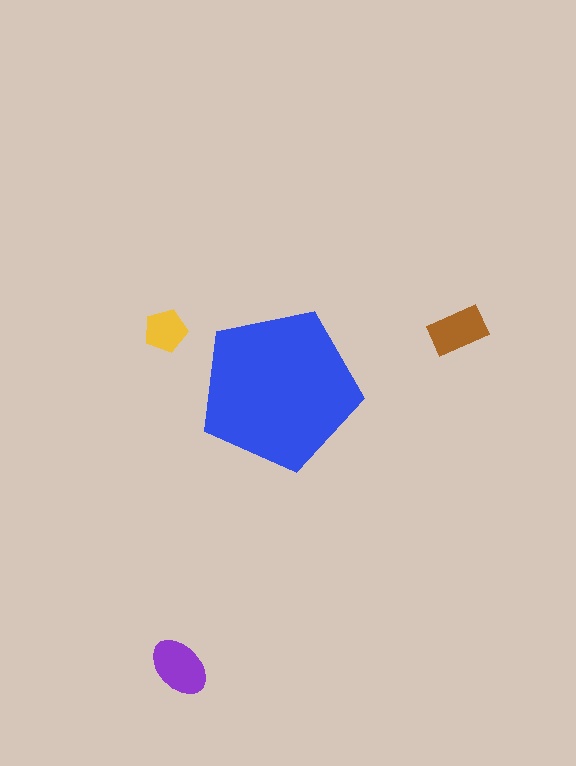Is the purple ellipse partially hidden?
No, the purple ellipse is fully visible.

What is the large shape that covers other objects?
A blue pentagon.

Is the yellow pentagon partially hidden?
No, the yellow pentagon is fully visible.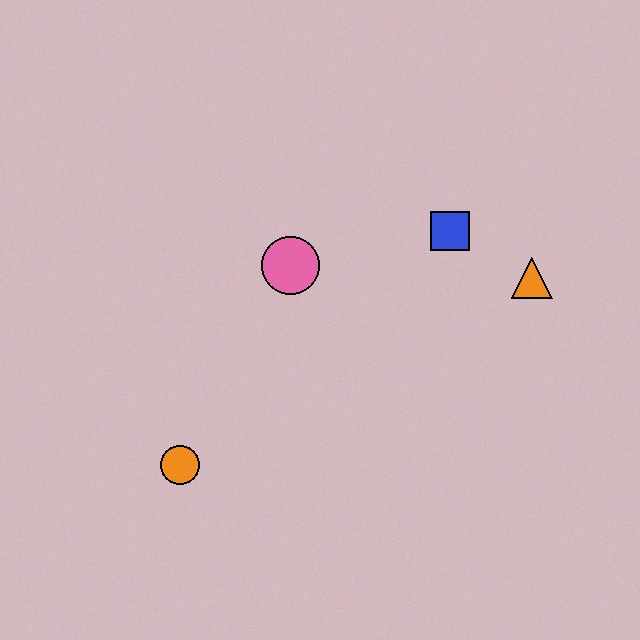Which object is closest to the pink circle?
The blue square is closest to the pink circle.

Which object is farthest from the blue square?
The orange circle is farthest from the blue square.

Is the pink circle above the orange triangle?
Yes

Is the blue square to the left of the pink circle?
No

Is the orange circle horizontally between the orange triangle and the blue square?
No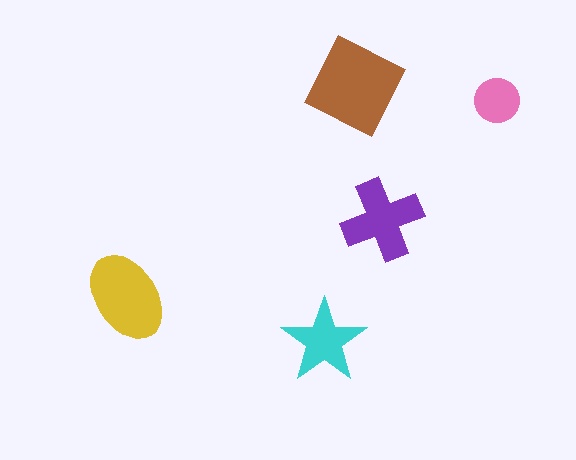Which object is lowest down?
The cyan star is bottommost.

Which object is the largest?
The brown diamond.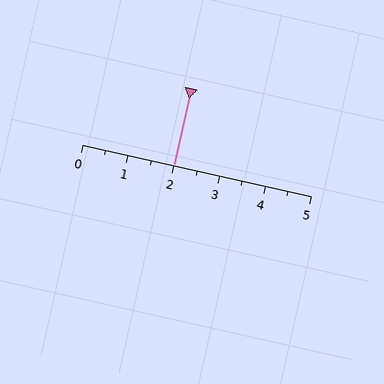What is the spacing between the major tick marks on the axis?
The major ticks are spaced 1 apart.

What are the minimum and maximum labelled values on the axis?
The axis runs from 0 to 5.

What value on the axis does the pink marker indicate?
The marker indicates approximately 2.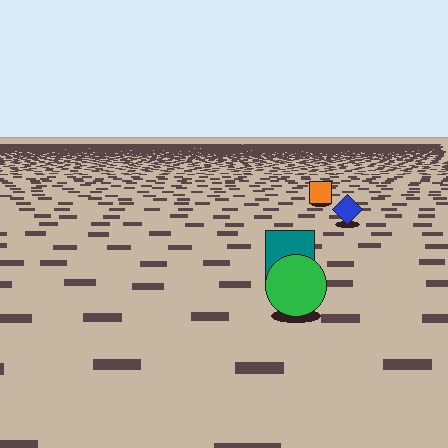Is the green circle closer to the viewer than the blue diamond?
Yes. The green circle is closer — you can tell from the texture gradient: the ground texture is coarser near it.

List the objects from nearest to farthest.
From nearest to farthest: the green circle, the teal square, the blue diamond, the orange square.